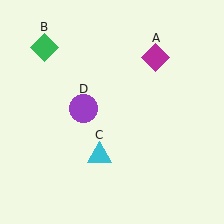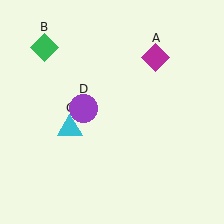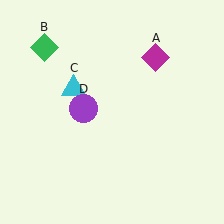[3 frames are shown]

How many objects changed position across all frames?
1 object changed position: cyan triangle (object C).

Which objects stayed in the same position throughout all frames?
Magenta diamond (object A) and green diamond (object B) and purple circle (object D) remained stationary.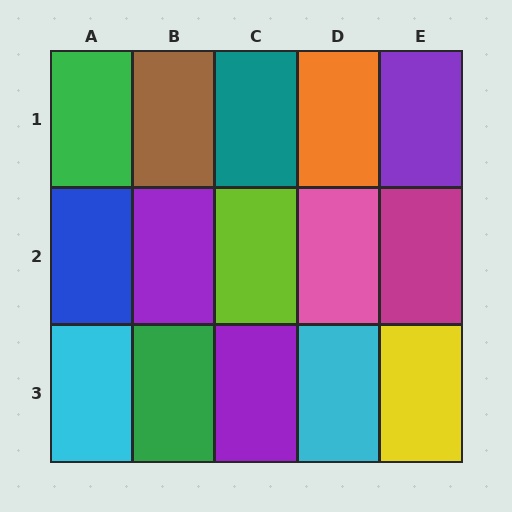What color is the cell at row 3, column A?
Cyan.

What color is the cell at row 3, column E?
Yellow.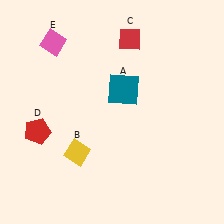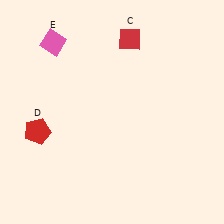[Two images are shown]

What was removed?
The teal square (A), the yellow diamond (B) were removed in Image 2.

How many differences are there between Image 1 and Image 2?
There are 2 differences between the two images.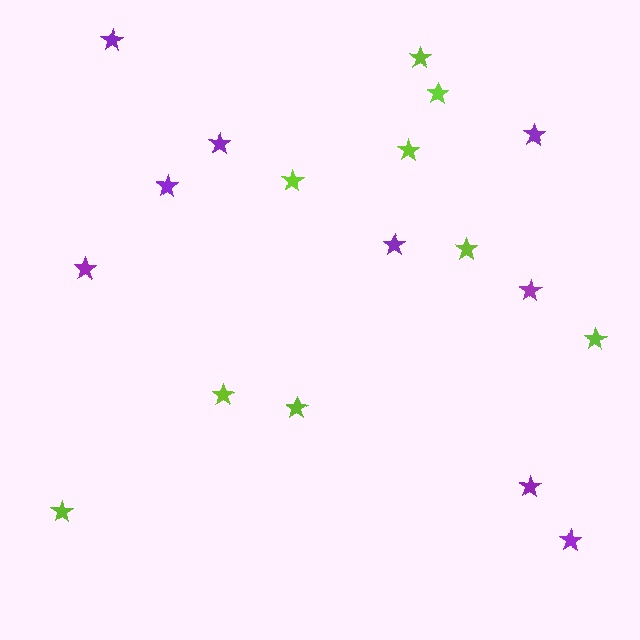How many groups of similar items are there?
There are 2 groups: one group of purple stars (9) and one group of lime stars (9).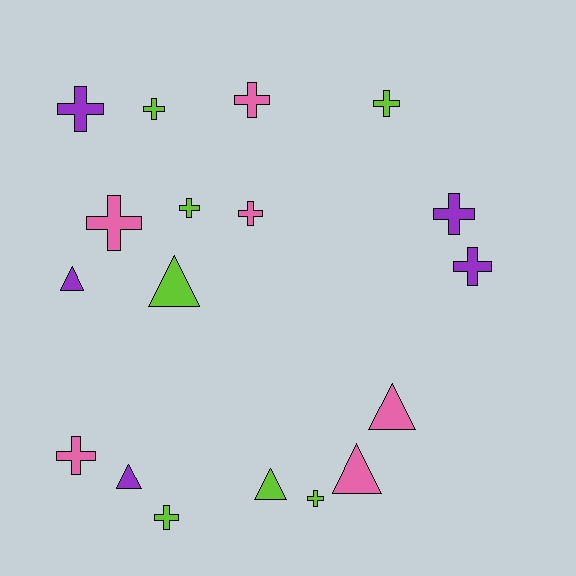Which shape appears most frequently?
Cross, with 12 objects.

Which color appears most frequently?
Lime, with 7 objects.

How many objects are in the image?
There are 18 objects.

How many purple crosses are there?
There are 3 purple crosses.